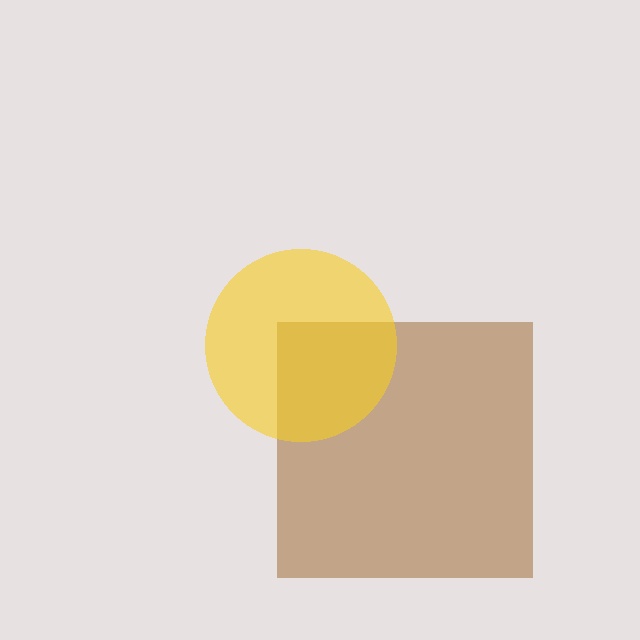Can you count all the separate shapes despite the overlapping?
Yes, there are 2 separate shapes.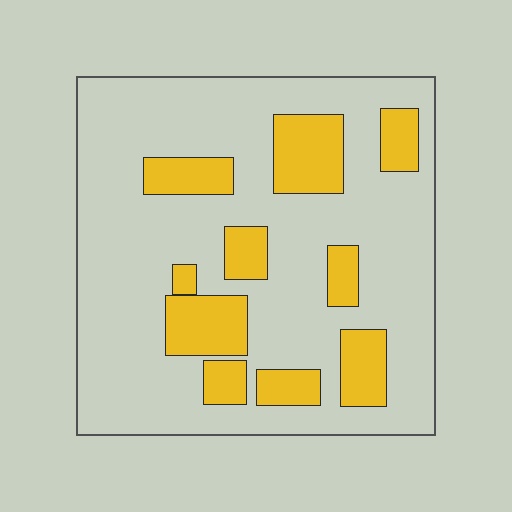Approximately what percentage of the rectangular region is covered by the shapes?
Approximately 25%.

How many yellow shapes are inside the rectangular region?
10.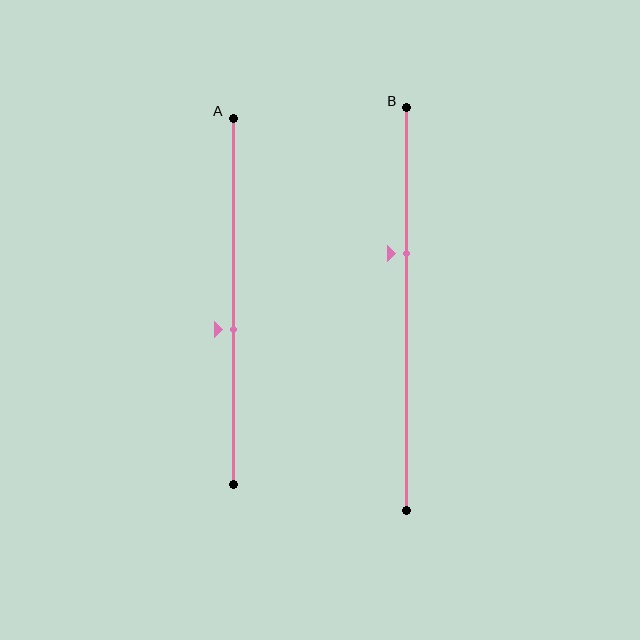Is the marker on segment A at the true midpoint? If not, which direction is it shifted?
No, the marker on segment A is shifted downward by about 8% of the segment length.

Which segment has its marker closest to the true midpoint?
Segment A has its marker closest to the true midpoint.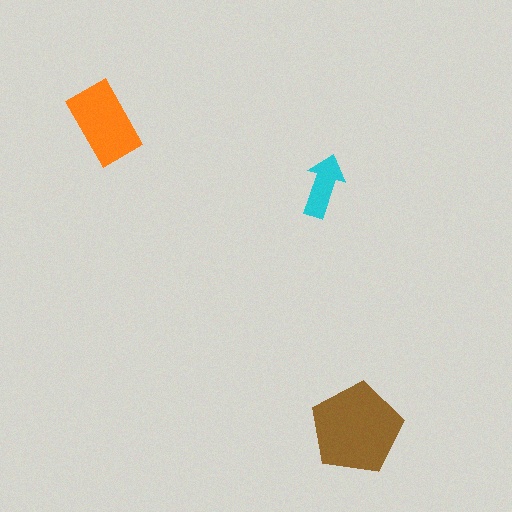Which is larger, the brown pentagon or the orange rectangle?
The brown pentagon.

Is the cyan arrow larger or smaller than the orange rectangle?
Smaller.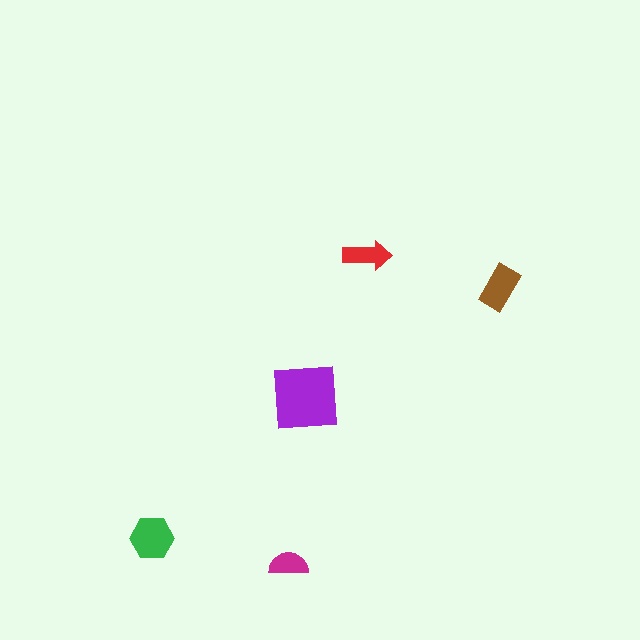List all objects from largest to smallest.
The purple square, the green hexagon, the brown rectangle, the red arrow, the magenta semicircle.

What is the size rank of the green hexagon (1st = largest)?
2nd.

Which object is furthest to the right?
The brown rectangle is rightmost.